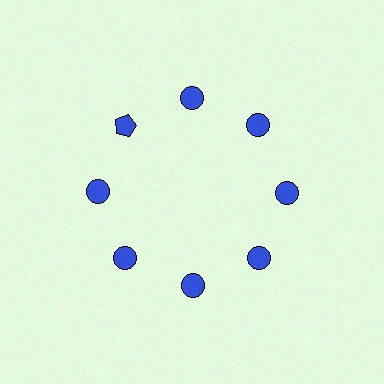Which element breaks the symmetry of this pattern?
The blue pentagon at roughly the 10 o'clock position breaks the symmetry. All other shapes are blue circles.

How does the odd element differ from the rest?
It has a different shape: pentagon instead of circle.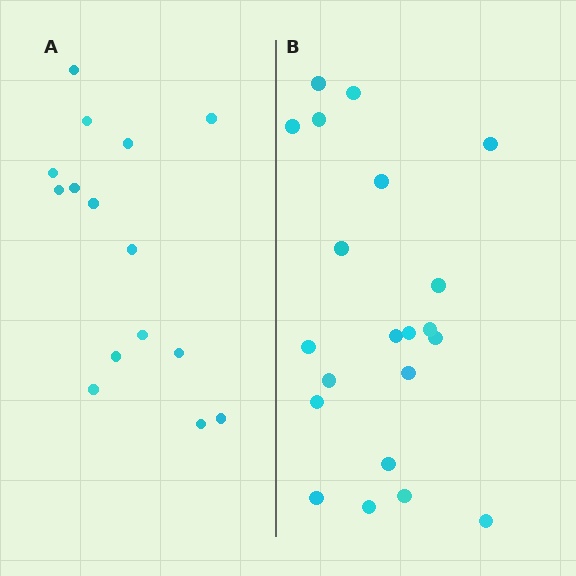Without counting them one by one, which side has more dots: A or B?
Region B (the right region) has more dots.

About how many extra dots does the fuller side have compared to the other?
Region B has about 6 more dots than region A.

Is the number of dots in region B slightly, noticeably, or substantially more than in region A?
Region B has noticeably more, but not dramatically so. The ratio is roughly 1.4 to 1.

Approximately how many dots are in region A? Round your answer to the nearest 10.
About 20 dots. (The exact count is 15, which rounds to 20.)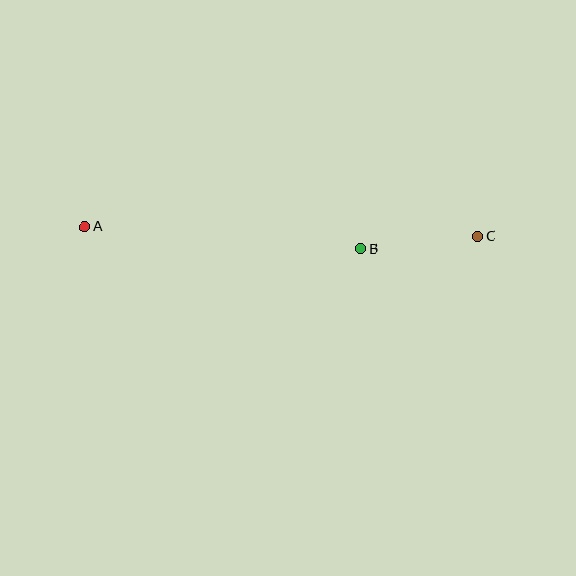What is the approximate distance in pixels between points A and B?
The distance between A and B is approximately 277 pixels.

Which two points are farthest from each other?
Points A and C are farthest from each other.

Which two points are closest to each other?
Points B and C are closest to each other.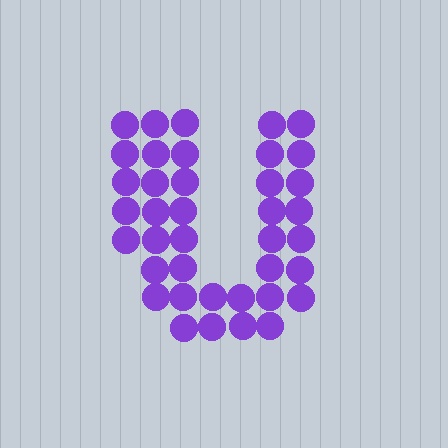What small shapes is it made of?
It is made of small circles.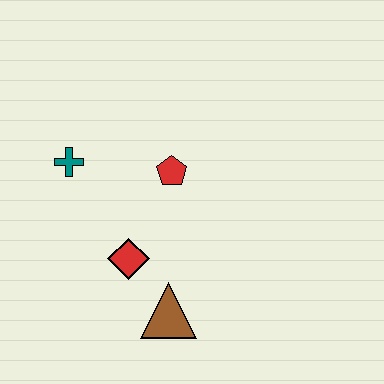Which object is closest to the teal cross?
The red pentagon is closest to the teal cross.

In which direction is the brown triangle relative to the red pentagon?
The brown triangle is below the red pentagon.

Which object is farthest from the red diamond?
The teal cross is farthest from the red diamond.